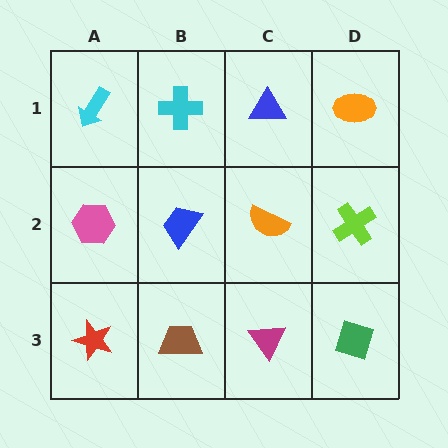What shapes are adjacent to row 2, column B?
A cyan cross (row 1, column B), a brown trapezoid (row 3, column B), a pink hexagon (row 2, column A), an orange semicircle (row 2, column C).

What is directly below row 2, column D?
A green diamond.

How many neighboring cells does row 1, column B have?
3.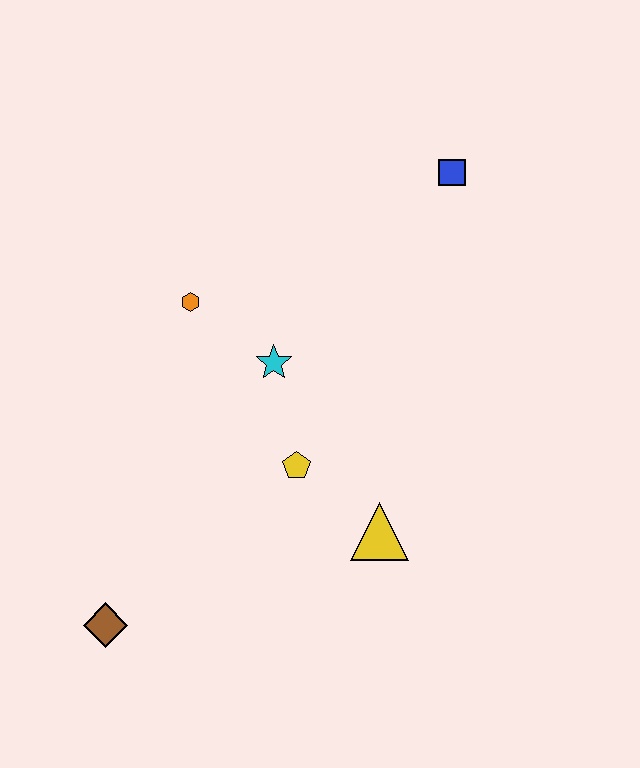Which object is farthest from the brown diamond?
The blue square is farthest from the brown diamond.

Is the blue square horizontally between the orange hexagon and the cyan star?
No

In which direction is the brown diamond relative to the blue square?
The brown diamond is below the blue square.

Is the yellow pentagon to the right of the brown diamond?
Yes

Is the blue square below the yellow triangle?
No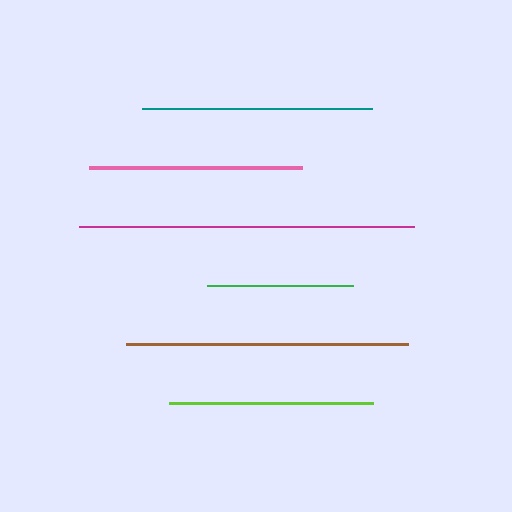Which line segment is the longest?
The magenta line is the longest at approximately 335 pixels.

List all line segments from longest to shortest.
From longest to shortest: magenta, brown, teal, pink, lime, green.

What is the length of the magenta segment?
The magenta segment is approximately 335 pixels long.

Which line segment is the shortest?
The green line is the shortest at approximately 146 pixels.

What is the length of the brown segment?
The brown segment is approximately 281 pixels long.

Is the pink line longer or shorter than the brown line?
The brown line is longer than the pink line.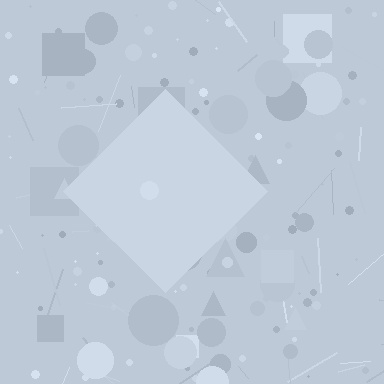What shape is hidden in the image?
A diamond is hidden in the image.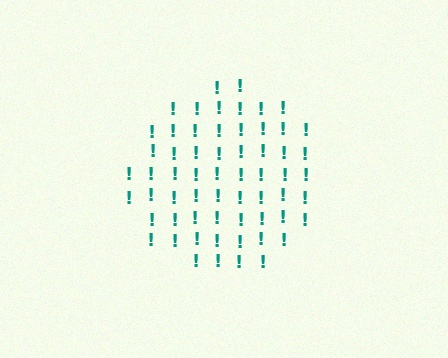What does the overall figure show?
The overall figure shows a circle.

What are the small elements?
The small elements are exclamation marks.